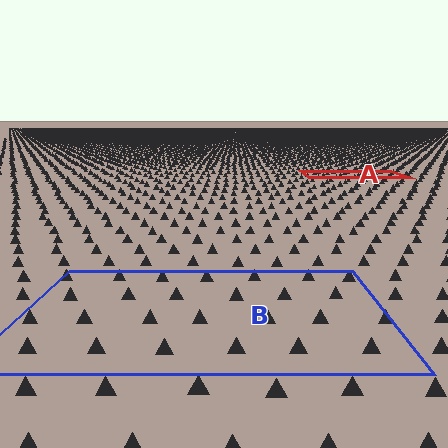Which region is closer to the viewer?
Region B is closer. The texture elements there are larger and more spread out.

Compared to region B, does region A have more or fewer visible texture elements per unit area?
Region A has more texture elements per unit area — they are packed more densely because it is farther away.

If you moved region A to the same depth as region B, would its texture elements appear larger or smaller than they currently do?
They would appear larger. At a closer depth, the same texture elements are projected at a bigger on-screen size.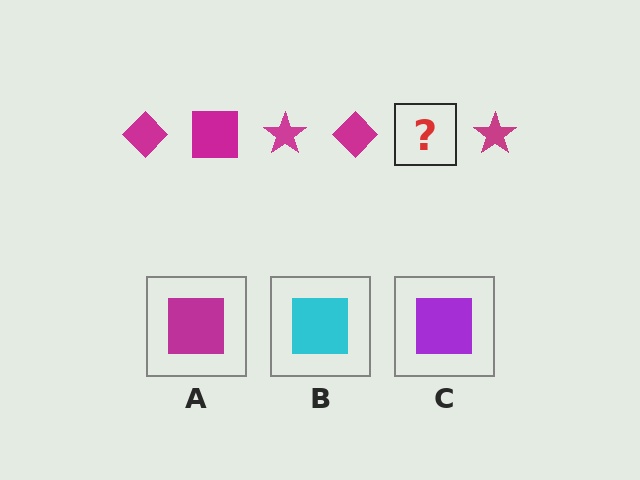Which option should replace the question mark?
Option A.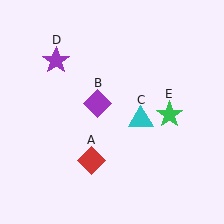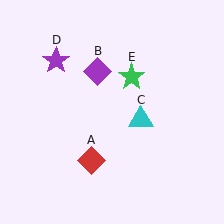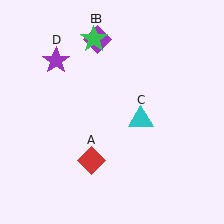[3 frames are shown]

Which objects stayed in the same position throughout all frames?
Red diamond (object A) and cyan triangle (object C) and purple star (object D) remained stationary.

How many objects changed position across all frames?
2 objects changed position: purple diamond (object B), green star (object E).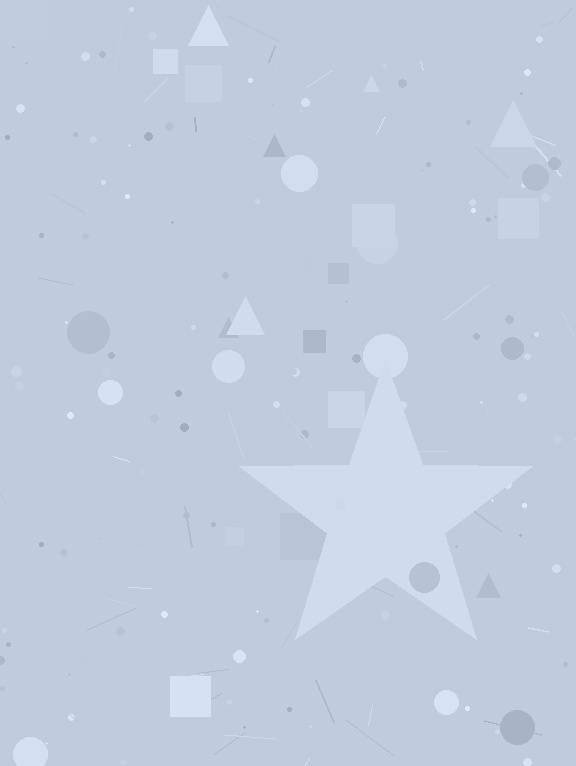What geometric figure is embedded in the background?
A star is embedded in the background.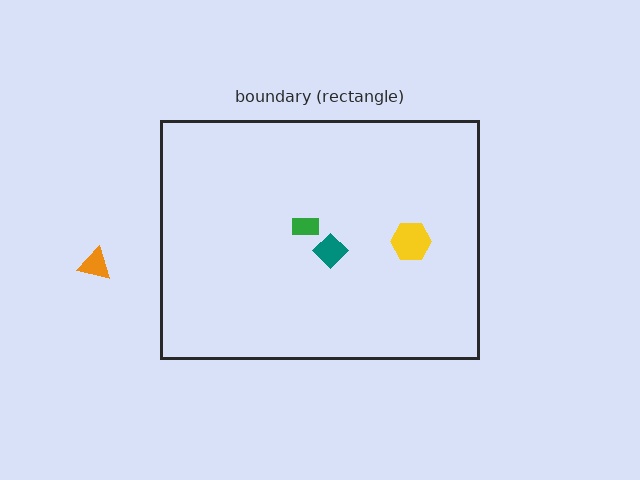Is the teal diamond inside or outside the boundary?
Inside.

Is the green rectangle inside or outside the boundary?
Inside.